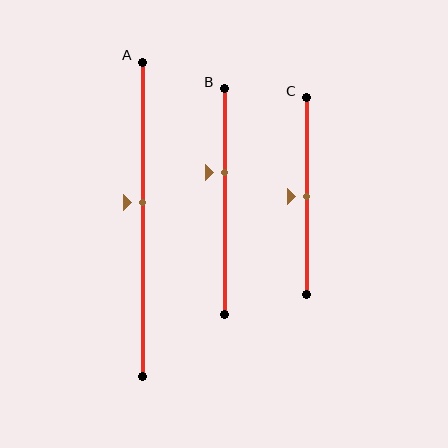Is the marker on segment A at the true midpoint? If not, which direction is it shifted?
No, the marker on segment A is shifted upward by about 5% of the segment length.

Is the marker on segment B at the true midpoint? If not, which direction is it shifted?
No, the marker on segment B is shifted upward by about 13% of the segment length.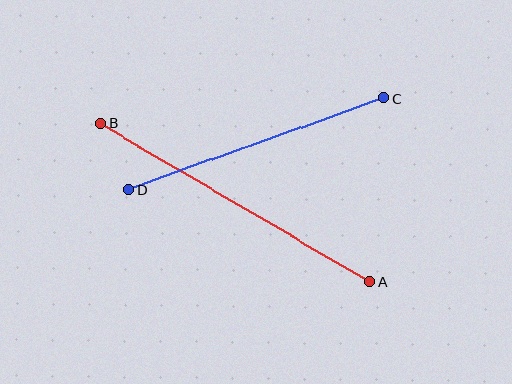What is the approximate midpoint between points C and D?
The midpoint is at approximately (256, 144) pixels.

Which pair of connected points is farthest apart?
Points A and B are farthest apart.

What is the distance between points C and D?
The distance is approximately 271 pixels.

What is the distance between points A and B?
The distance is approximately 313 pixels.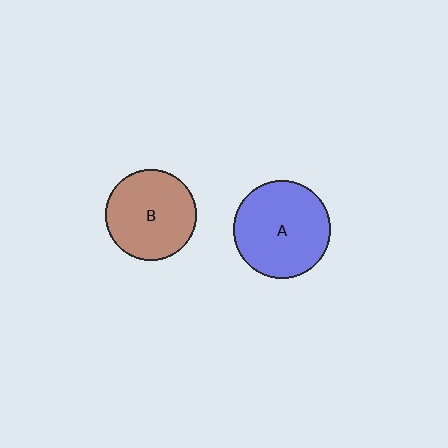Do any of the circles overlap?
No, none of the circles overlap.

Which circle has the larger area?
Circle A (blue).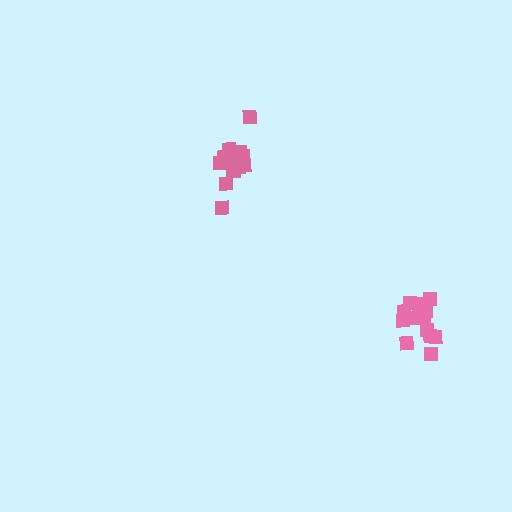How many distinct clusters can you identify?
There are 2 distinct clusters.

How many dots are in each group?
Group 1: 15 dots, Group 2: 14 dots (29 total).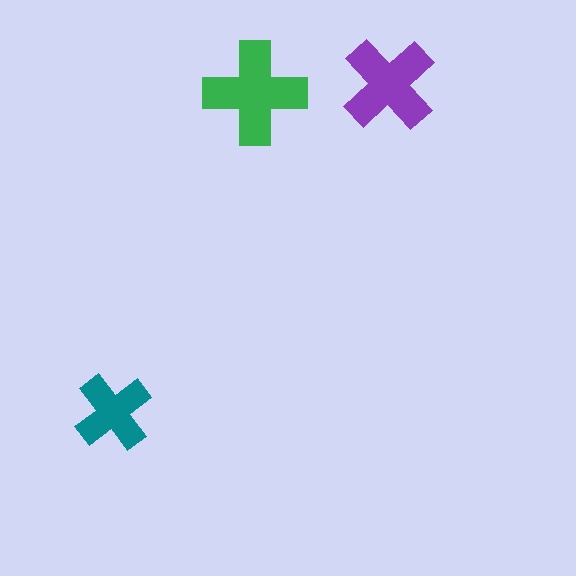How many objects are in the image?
There are 3 objects in the image.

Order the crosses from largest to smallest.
the green one, the purple one, the teal one.